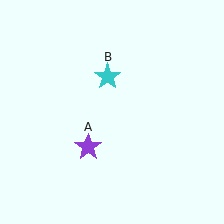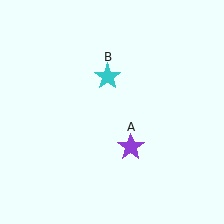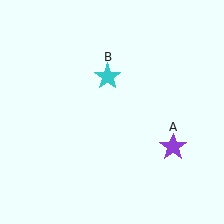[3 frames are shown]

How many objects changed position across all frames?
1 object changed position: purple star (object A).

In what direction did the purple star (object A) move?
The purple star (object A) moved right.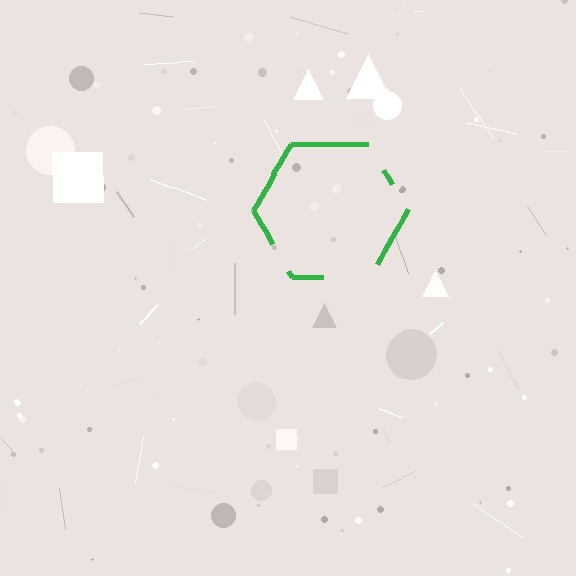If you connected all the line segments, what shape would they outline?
They would outline a hexagon.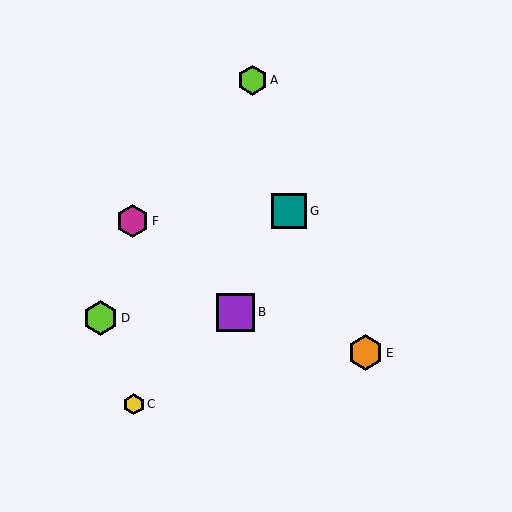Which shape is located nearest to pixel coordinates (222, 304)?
The purple square (labeled B) at (236, 312) is nearest to that location.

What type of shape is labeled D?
Shape D is a lime hexagon.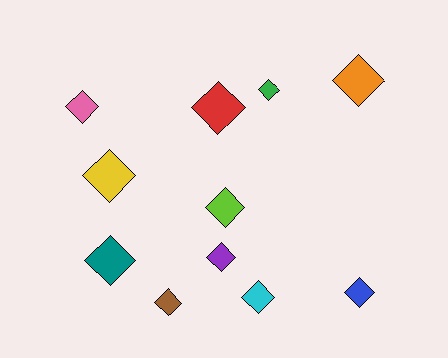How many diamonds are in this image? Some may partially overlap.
There are 11 diamonds.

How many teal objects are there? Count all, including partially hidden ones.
There is 1 teal object.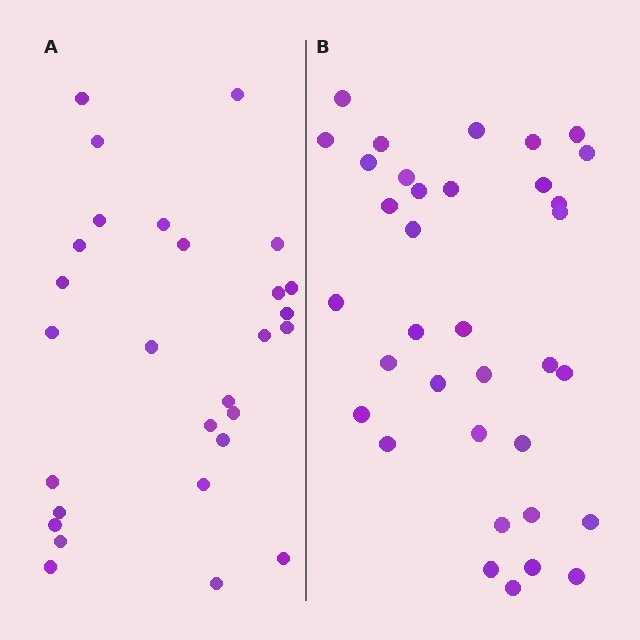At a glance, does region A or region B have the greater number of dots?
Region B (the right region) has more dots.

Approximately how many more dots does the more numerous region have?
Region B has roughly 8 or so more dots than region A.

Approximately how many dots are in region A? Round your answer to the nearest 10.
About 30 dots. (The exact count is 28, which rounds to 30.)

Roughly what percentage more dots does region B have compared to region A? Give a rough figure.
About 25% more.